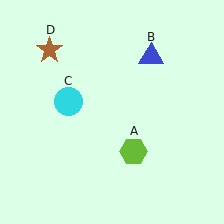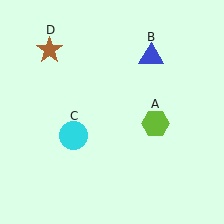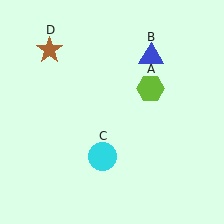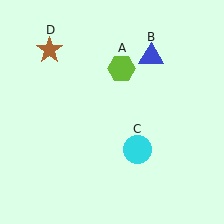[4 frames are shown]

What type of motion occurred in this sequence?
The lime hexagon (object A), cyan circle (object C) rotated counterclockwise around the center of the scene.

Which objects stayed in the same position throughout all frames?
Blue triangle (object B) and brown star (object D) remained stationary.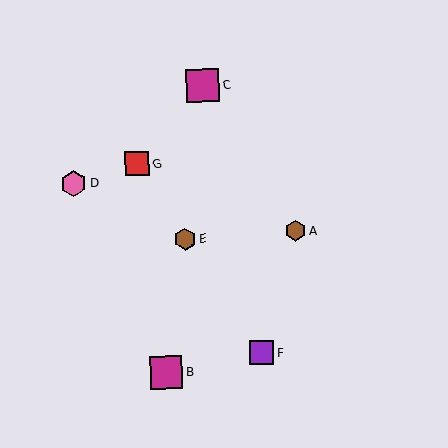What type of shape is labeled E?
Shape E is a brown hexagon.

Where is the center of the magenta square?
The center of the magenta square is at (203, 85).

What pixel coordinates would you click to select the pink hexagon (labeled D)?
Click at (74, 184) to select the pink hexagon D.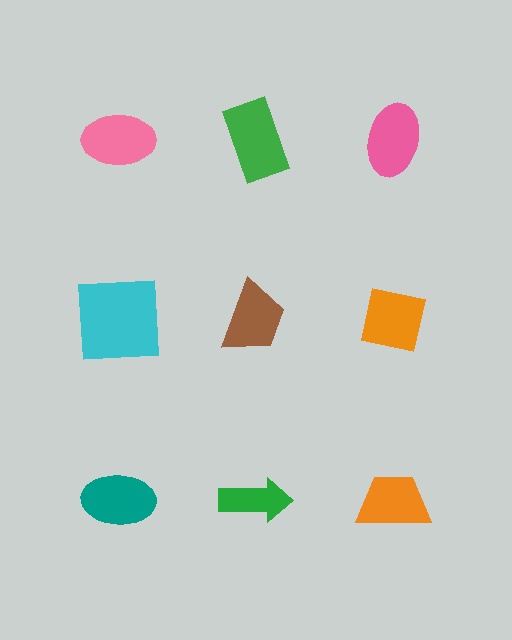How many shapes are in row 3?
3 shapes.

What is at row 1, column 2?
A green rectangle.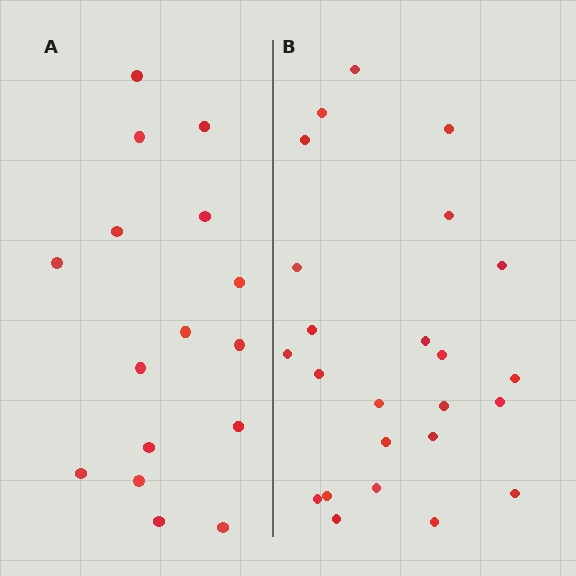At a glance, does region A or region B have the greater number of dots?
Region B (the right region) has more dots.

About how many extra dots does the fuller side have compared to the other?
Region B has roughly 8 or so more dots than region A.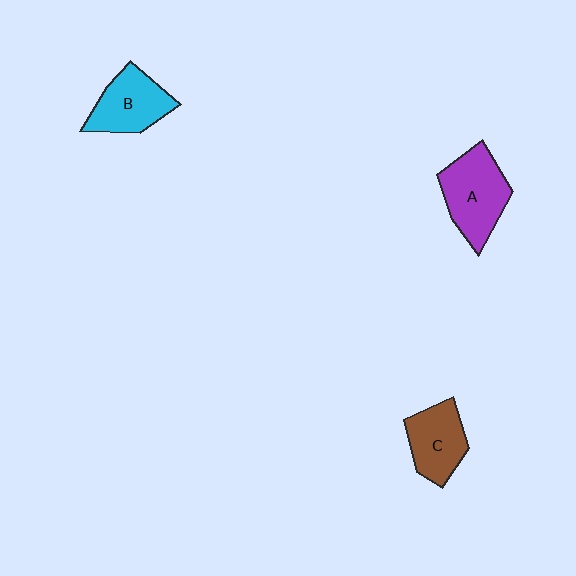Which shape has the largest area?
Shape A (purple).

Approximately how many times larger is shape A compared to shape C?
Approximately 1.3 times.